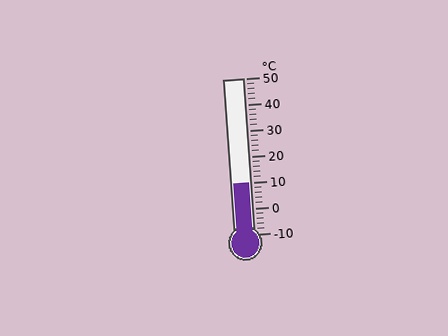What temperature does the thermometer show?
The thermometer shows approximately 10°C.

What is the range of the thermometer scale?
The thermometer scale ranges from -10°C to 50°C.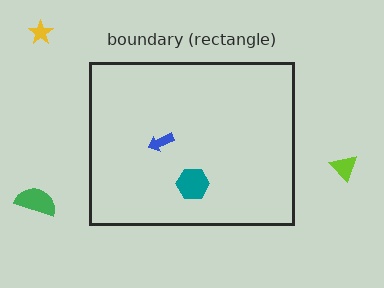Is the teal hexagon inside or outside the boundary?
Inside.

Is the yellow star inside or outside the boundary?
Outside.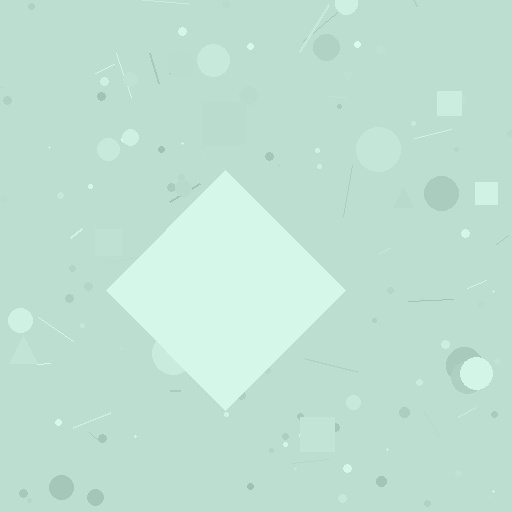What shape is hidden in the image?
A diamond is hidden in the image.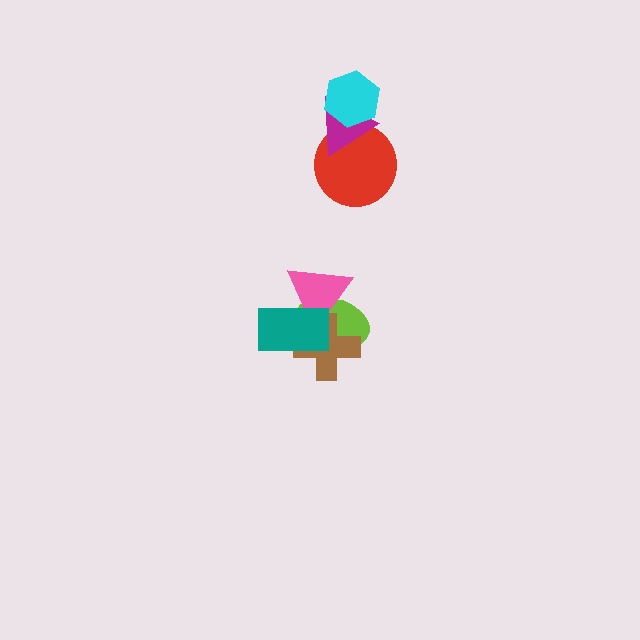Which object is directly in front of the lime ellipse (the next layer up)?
The pink triangle is directly in front of the lime ellipse.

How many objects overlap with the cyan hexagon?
1 object overlaps with the cyan hexagon.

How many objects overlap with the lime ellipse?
3 objects overlap with the lime ellipse.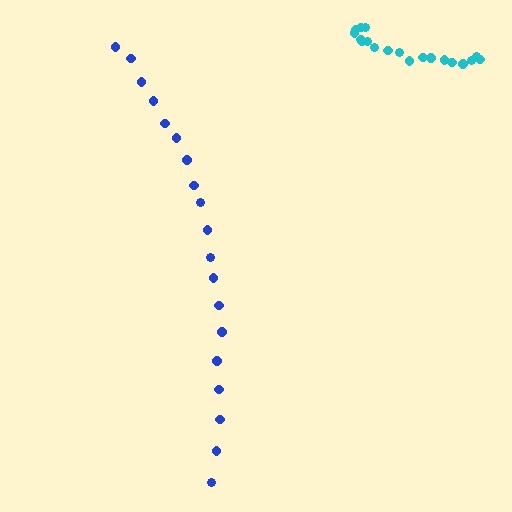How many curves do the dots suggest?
There are 2 distinct paths.